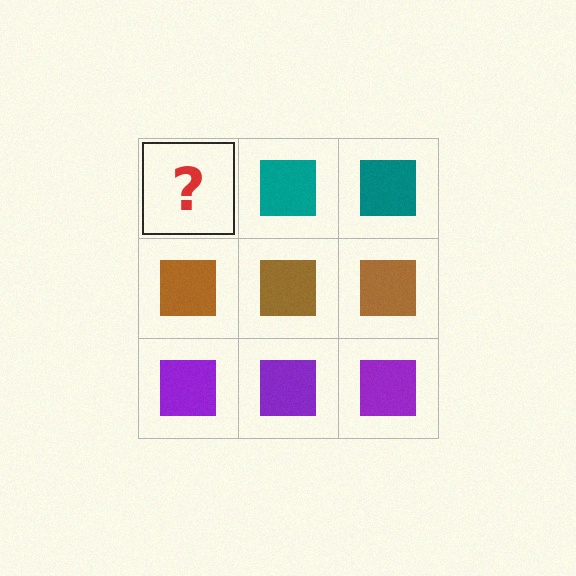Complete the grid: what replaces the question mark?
The question mark should be replaced with a teal square.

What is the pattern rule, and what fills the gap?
The rule is that each row has a consistent color. The gap should be filled with a teal square.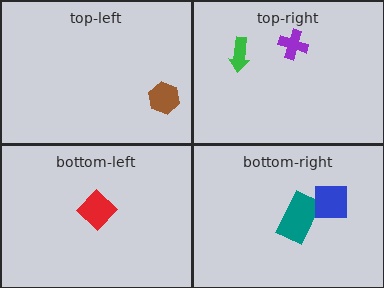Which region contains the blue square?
The bottom-right region.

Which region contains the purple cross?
The top-right region.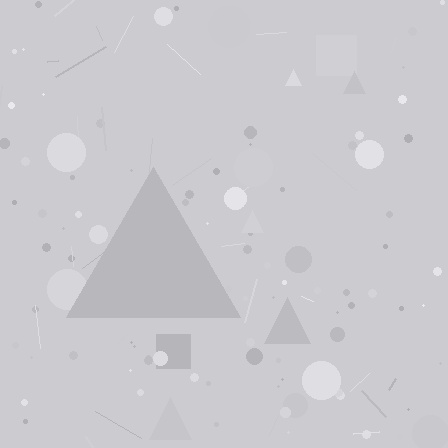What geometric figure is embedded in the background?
A triangle is embedded in the background.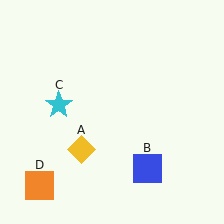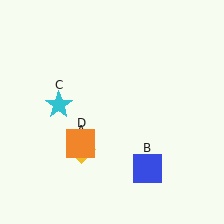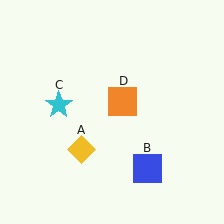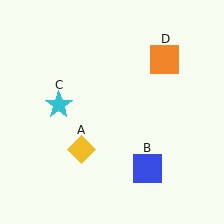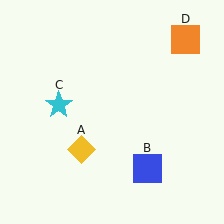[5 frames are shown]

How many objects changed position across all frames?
1 object changed position: orange square (object D).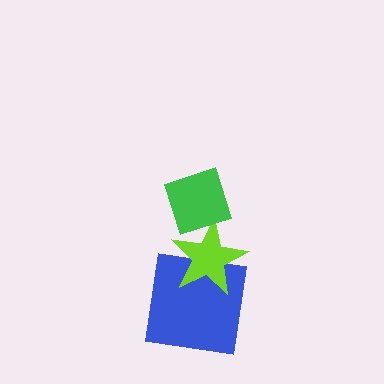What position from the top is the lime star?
The lime star is 2nd from the top.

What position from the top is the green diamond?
The green diamond is 1st from the top.